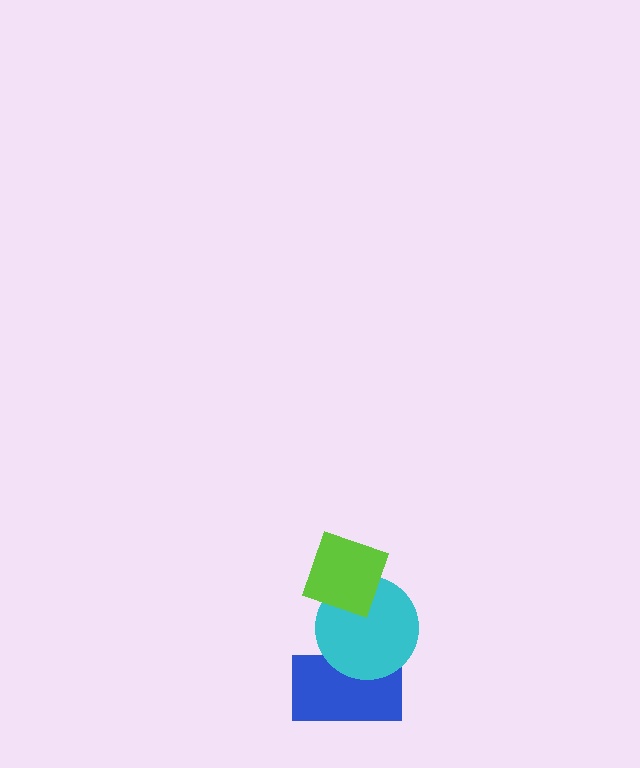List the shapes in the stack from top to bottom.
From top to bottom: the lime diamond, the cyan circle, the blue rectangle.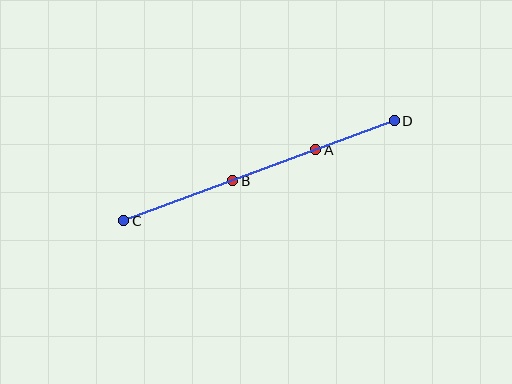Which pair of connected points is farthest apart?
Points C and D are farthest apart.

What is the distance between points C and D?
The distance is approximately 289 pixels.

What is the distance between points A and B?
The distance is approximately 89 pixels.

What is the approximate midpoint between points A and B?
The midpoint is at approximately (274, 165) pixels.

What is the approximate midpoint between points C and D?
The midpoint is at approximately (259, 171) pixels.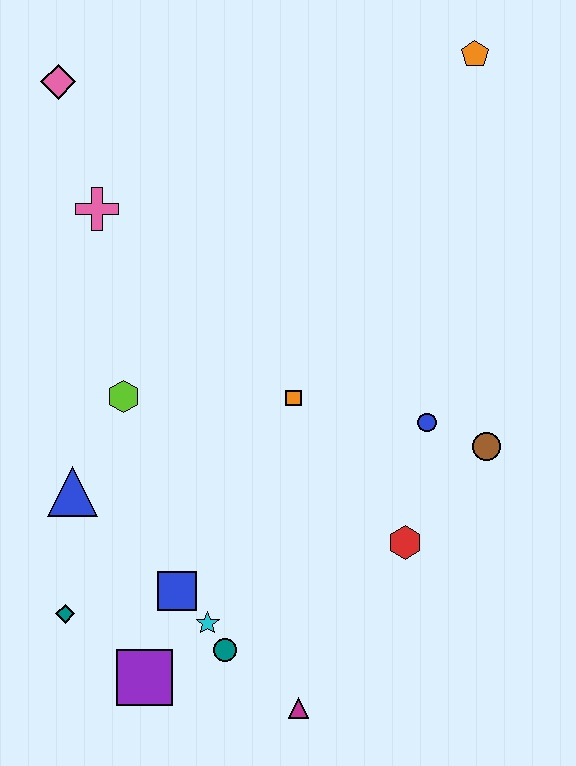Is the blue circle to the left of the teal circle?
No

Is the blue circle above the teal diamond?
Yes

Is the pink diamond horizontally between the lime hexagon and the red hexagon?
No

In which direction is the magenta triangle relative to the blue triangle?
The magenta triangle is to the right of the blue triangle.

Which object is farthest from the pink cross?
The magenta triangle is farthest from the pink cross.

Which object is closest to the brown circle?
The blue circle is closest to the brown circle.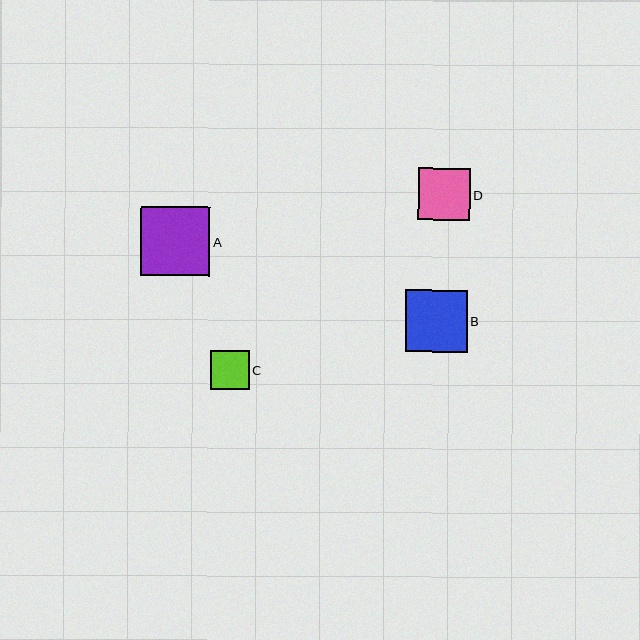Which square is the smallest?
Square C is the smallest with a size of approximately 38 pixels.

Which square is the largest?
Square A is the largest with a size of approximately 70 pixels.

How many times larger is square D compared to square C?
Square D is approximately 1.3 times the size of square C.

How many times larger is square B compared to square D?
Square B is approximately 1.2 times the size of square D.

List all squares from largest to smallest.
From largest to smallest: A, B, D, C.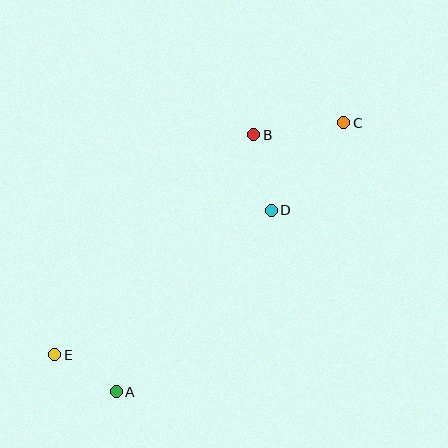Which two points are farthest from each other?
Points C and E are farthest from each other.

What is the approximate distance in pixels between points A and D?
The distance between A and D is approximately 239 pixels.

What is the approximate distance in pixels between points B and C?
The distance between B and C is approximately 91 pixels.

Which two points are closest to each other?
Points A and E are closest to each other.